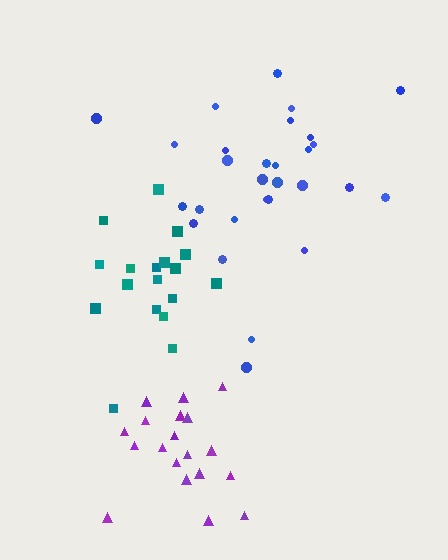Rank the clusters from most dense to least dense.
purple, teal, blue.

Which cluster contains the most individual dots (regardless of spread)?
Blue (29).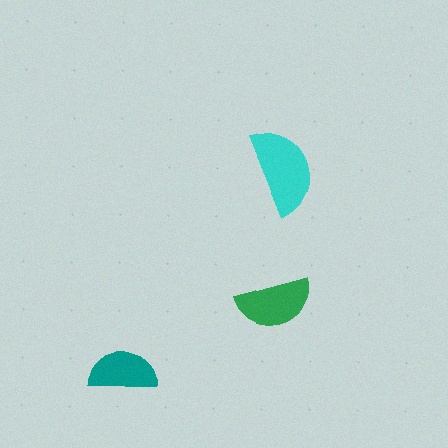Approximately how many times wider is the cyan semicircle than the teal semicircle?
About 1.5 times wider.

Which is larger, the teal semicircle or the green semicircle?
The green one.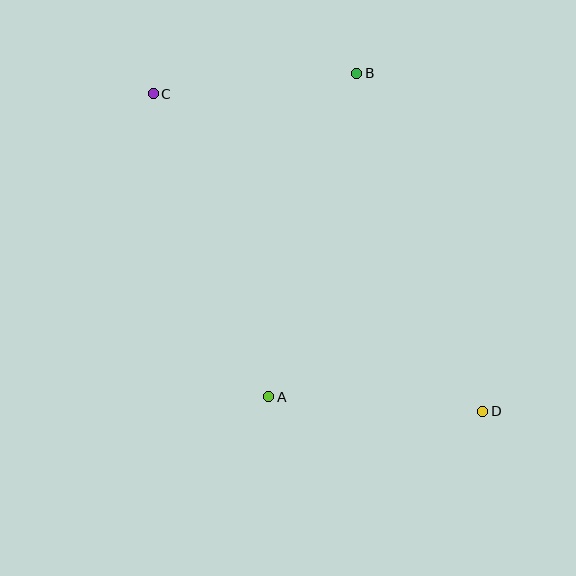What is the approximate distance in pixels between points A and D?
The distance between A and D is approximately 215 pixels.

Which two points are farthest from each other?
Points C and D are farthest from each other.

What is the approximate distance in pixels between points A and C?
The distance between A and C is approximately 324 pixels.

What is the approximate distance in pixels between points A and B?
The distance between A and B is approximately 335 pixels.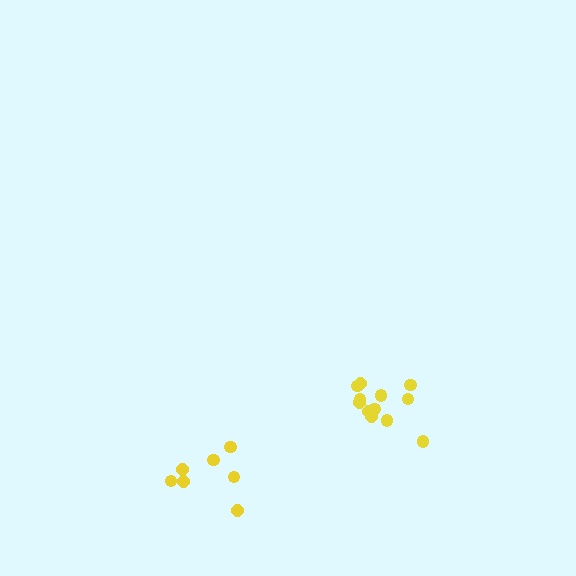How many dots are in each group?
Group 1: 12 dots, Group 2: 7 dots (19 total).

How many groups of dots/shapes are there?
There are 2 groups.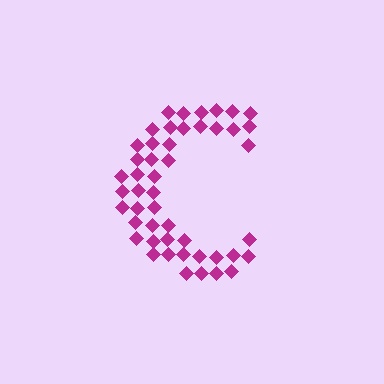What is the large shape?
The large shape is the letter C.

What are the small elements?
The small elements are diamonds.